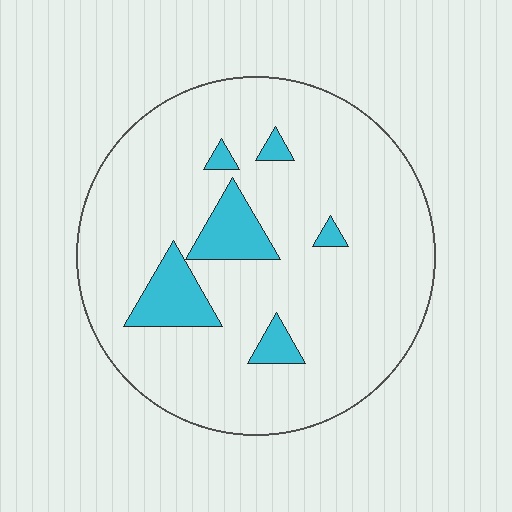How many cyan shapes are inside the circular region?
6.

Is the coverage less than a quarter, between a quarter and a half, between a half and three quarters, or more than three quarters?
Less than a quarter.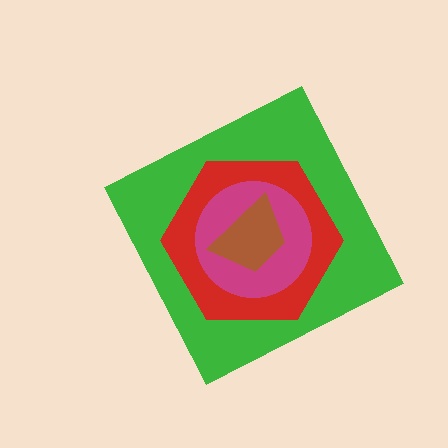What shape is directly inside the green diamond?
The red hexagon.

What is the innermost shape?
The brown trapezoid.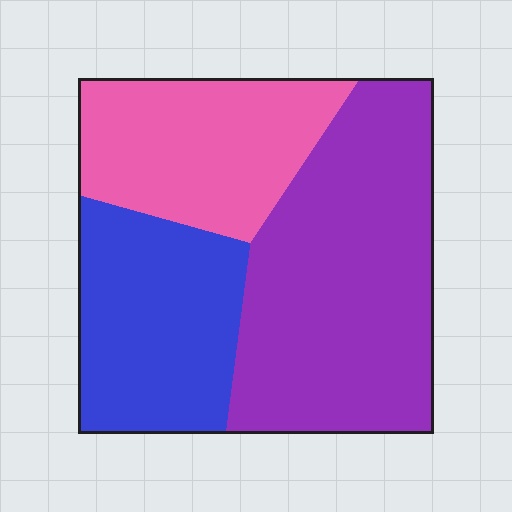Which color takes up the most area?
Purple, at roughly 45%.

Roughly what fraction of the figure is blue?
Blue takes up between a quarter and a half of the figure.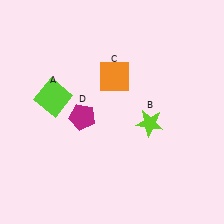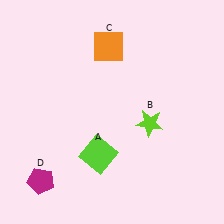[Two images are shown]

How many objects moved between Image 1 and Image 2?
3 objects moved between the two images.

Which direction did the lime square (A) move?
The lime square (A) moved down.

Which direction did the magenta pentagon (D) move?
The magenta pentagon (D) moved down.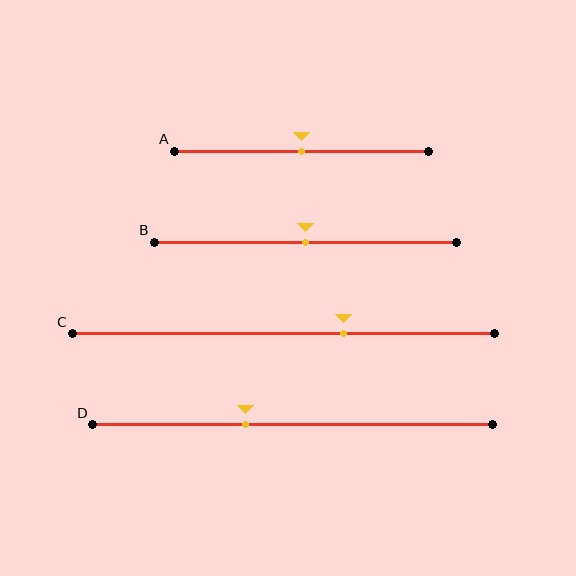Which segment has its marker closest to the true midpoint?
Segment A has its marker closest to the true midpoint.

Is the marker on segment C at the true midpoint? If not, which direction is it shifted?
No, the marker on segment C is shifted to the right by about 14% of the segment length.